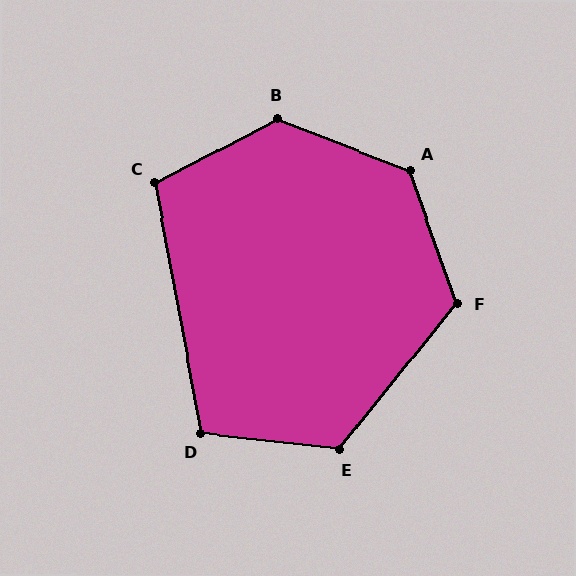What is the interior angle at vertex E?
Approximately 122 degrees (obtuse).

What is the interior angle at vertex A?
Approximately 131 degrees (obtuse).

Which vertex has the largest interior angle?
B, at approximately 131 degrees.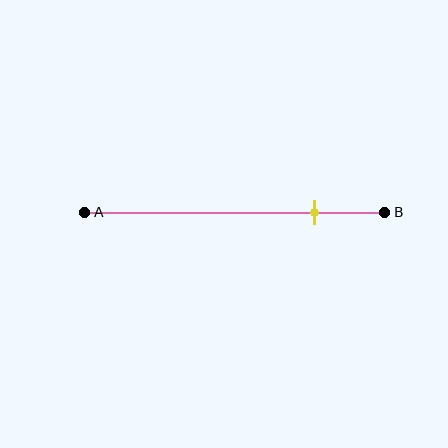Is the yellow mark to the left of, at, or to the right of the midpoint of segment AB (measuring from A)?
The yellow mark is to the right of the midpoint of segment AB.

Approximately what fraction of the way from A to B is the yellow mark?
The yellow mark is approximately 75% of the way from A to B.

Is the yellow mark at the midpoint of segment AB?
No, the mark is at about 75% from A, not at the 50% midpoint.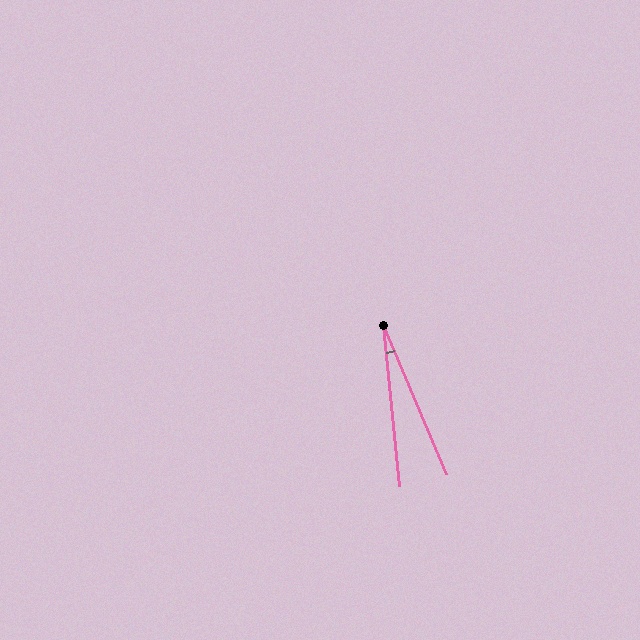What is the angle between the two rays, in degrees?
Approximately 17 degrees.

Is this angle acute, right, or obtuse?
It is acute.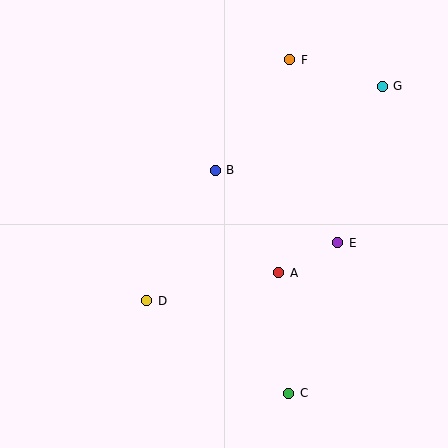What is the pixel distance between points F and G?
The distance between F and G is 96 pixels.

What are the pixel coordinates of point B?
Point B is at (215, 170).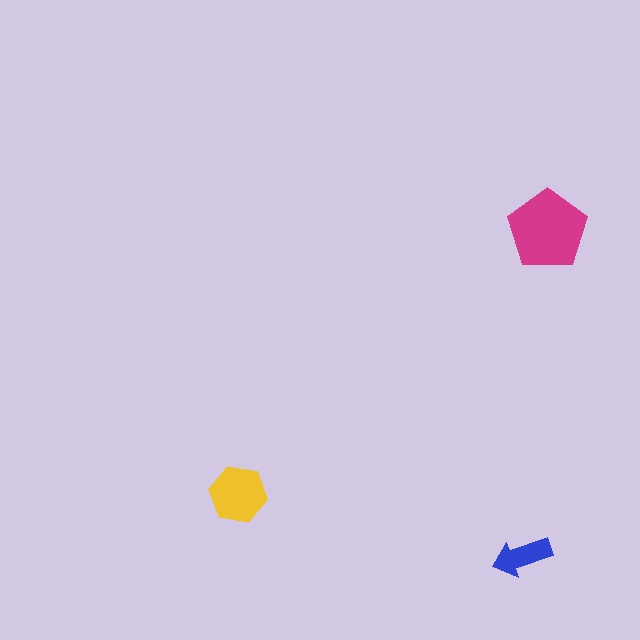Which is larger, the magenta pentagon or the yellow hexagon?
The magenta pentagon.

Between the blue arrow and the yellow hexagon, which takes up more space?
The yellow hexagon.